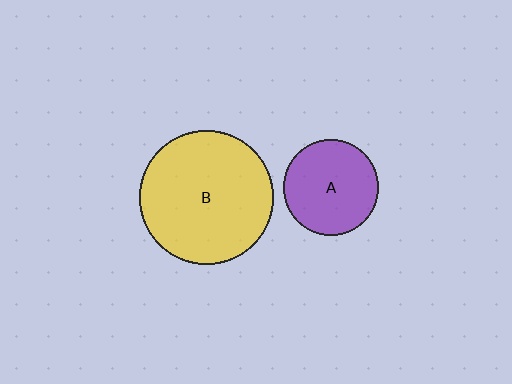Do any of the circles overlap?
No, none of the circles overlap.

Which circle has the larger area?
Circle B (yellow).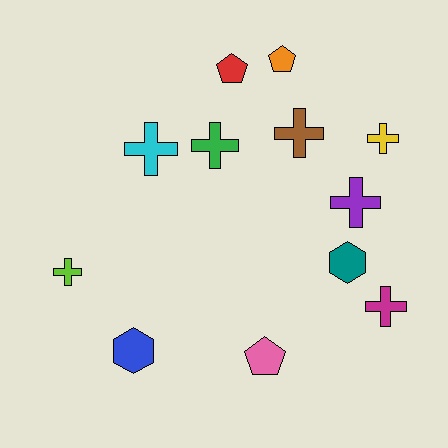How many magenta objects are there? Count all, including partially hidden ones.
There is 1 magenta object.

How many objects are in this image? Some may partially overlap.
There are 12 objects.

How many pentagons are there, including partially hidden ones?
There are 3 pentagons.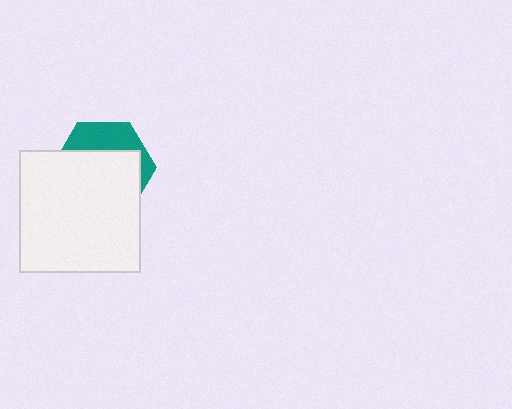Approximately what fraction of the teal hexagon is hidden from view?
Roughly 68% of the teal hexagon is hidden behind the white square.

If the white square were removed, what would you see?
You would see the complete teal hexagon.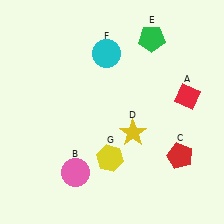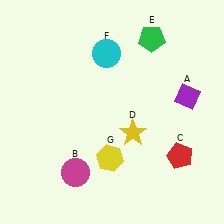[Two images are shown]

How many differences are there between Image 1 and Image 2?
There are 2 differences between the two images.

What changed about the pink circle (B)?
In Image 1, B is pink. In Image 2, it changed to magenta.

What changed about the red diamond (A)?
In Image 1, A is red. In Image 2, it changed to purple.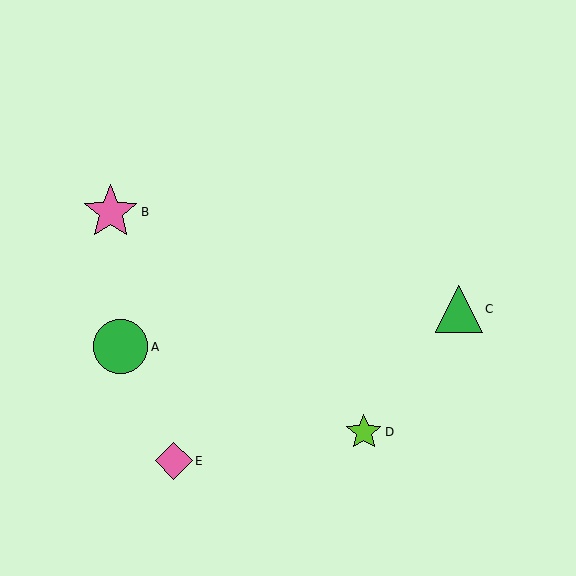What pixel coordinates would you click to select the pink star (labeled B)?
Click at (111, 212) to select the pink star B.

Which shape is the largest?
The pink star (labeled B) is the largest.